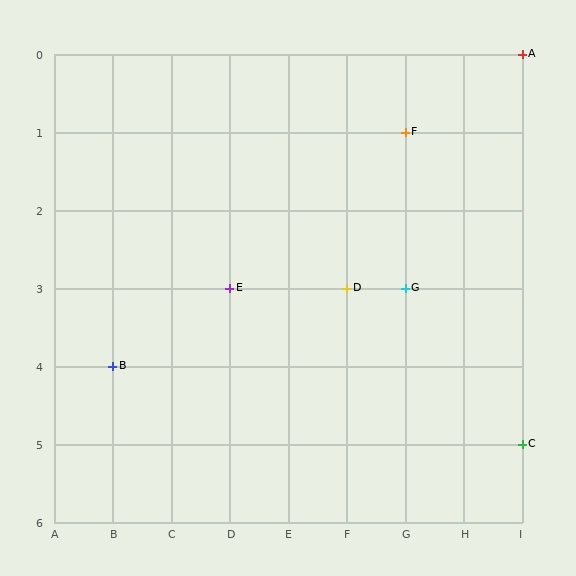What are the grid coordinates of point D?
Point D is at grid coordinates (F, 3).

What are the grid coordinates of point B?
Point B is at grid coordinates (B, 4).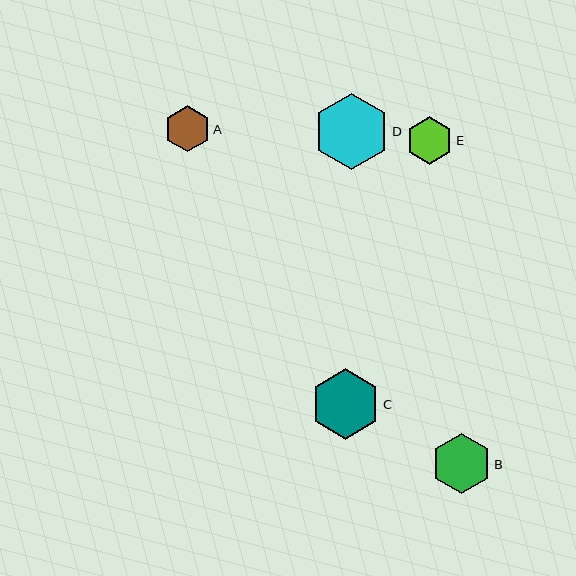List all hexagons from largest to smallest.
From largest to smallest: D, C, B, E, A.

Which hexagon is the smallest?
Hexagon A is the smallest with a size of approximately 46 pixels.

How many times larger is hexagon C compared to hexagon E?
Hexagon C is approximately 1.5 times the size of hexagon E.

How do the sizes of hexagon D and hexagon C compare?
Hexagon D and hexagon C are approximately the same size.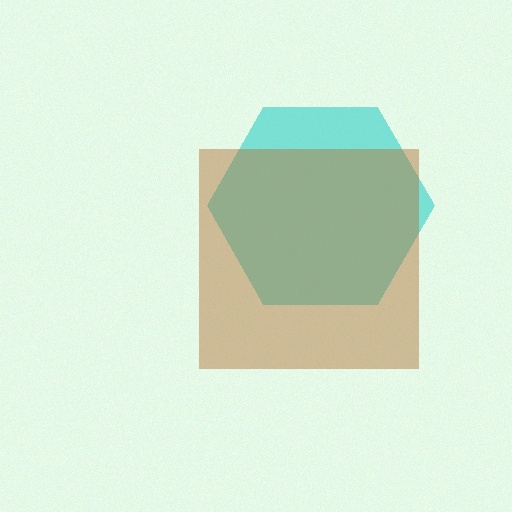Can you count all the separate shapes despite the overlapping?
Yes, there are 2 separate shapes.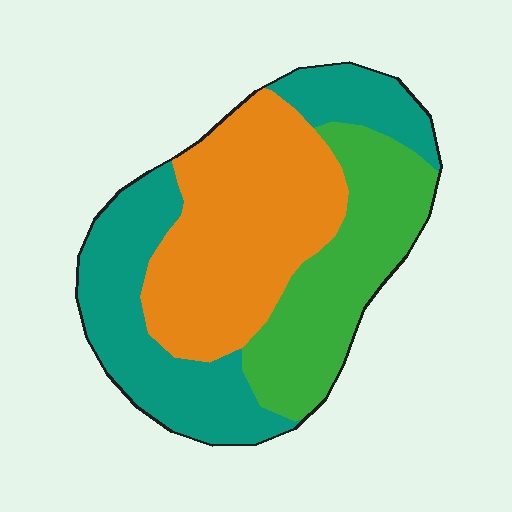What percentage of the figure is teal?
Teal takes up about one third (1/3) of the figure.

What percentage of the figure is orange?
Orange covers 38% of the figure.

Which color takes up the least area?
Green, at roughly 25%.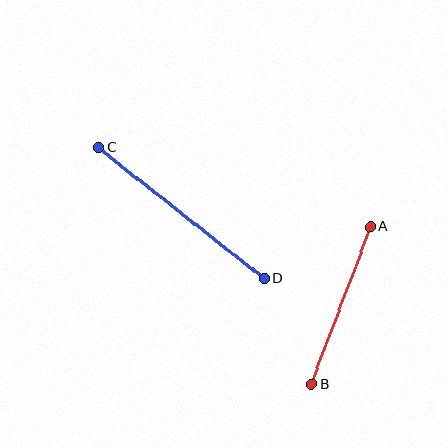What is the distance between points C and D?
The distance is approximately 212 pixels.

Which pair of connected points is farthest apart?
Points C and D are farthest apart.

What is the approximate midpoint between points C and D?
The midpoint is at approximately (181, 213) pixels.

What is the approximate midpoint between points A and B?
The midpoint is at approximately (341, 306) pixels.